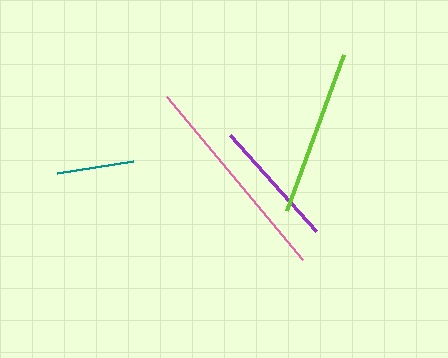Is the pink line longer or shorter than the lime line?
The pink line is longer than the lime line.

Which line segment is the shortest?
The teal line is the shortest at approximately 77 pixels.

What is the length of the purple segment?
The purple segment is approximately 128 pixels long.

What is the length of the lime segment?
The lime segment is approximately 165 pixels long.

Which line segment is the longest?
The pink line is the longest at approximately 212 pixels.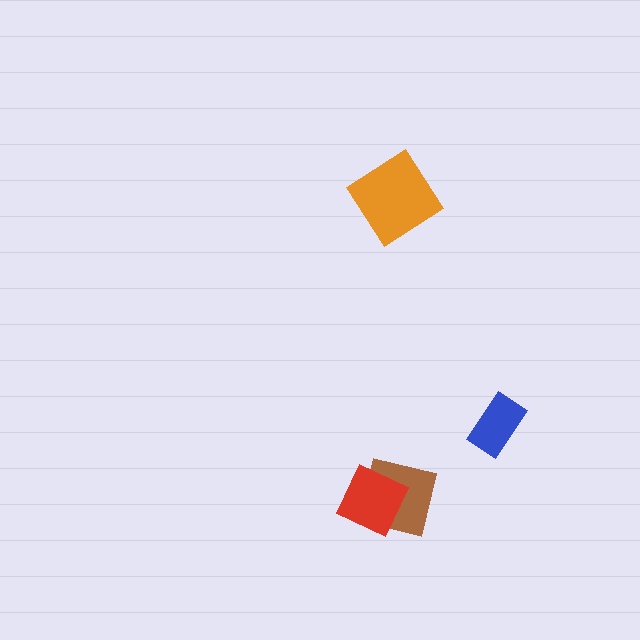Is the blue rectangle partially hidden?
No, no other shape covers it.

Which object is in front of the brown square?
The red square is in front of the brown square.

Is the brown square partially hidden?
Yes, it is partially covered by another shape.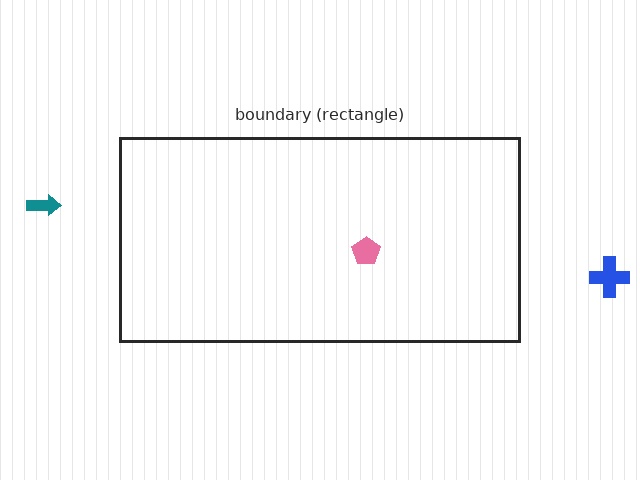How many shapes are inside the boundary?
1 inside, 2 outside.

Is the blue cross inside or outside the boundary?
Outside.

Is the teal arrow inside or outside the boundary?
Outside.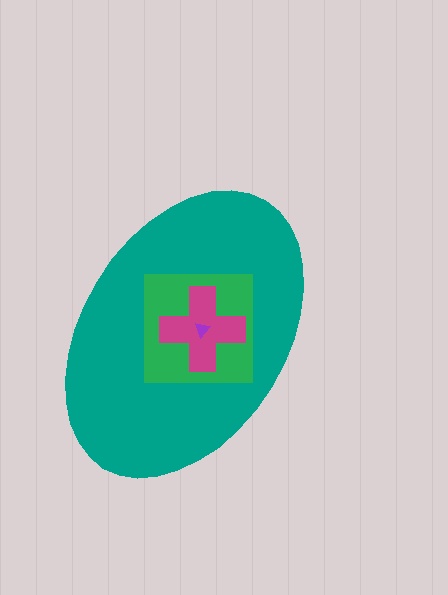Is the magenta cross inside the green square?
Yes.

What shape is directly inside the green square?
The magenta cross.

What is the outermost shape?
The teal ellipse.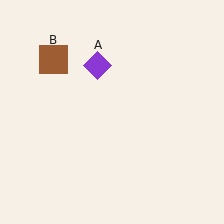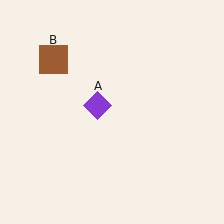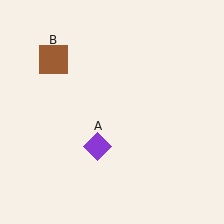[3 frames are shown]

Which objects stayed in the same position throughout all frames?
Brown square (object B) remained stationary.